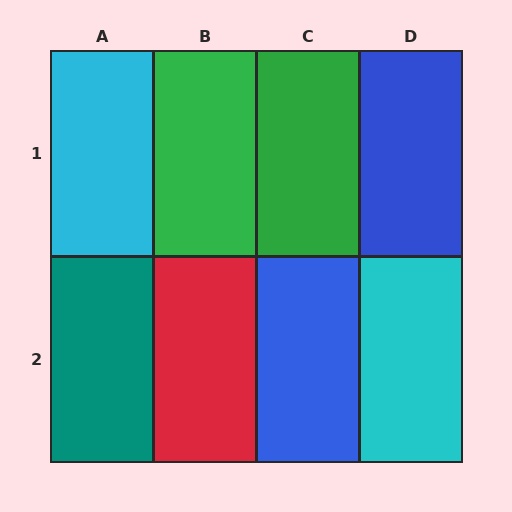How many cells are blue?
2 cells are blue.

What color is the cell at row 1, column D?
Blue.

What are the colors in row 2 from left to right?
Teal, red, blue, cyan.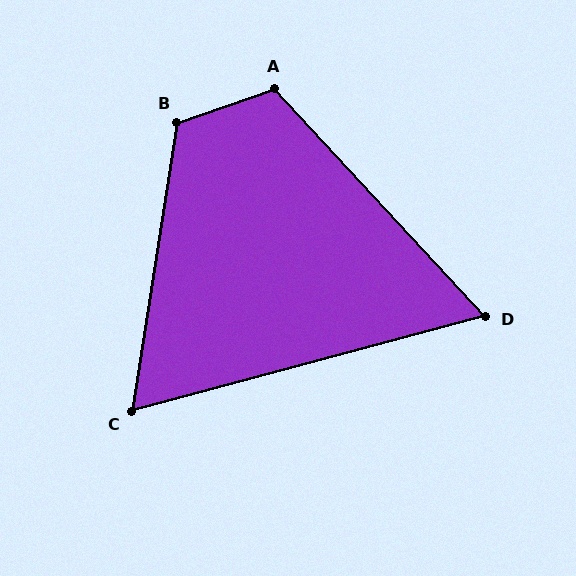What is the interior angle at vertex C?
Approximately 66 degrees (acute).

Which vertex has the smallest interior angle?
D, at approximately 62 degrees.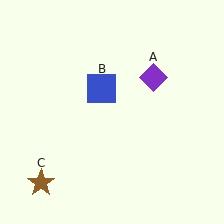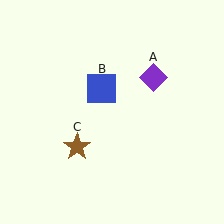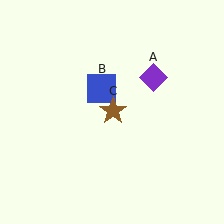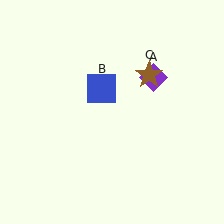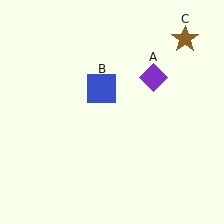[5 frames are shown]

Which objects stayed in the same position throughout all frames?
Purple diamond (object A) and blue square (object B) remained stationary.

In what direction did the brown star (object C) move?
The brown star (object C) moved up and to the right.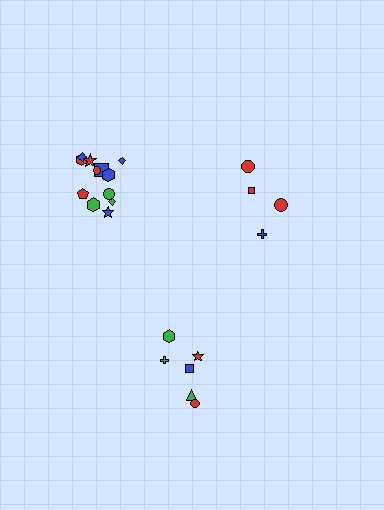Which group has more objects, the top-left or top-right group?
The top-left group.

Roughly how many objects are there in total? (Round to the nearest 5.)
Roughly 20 objects in total.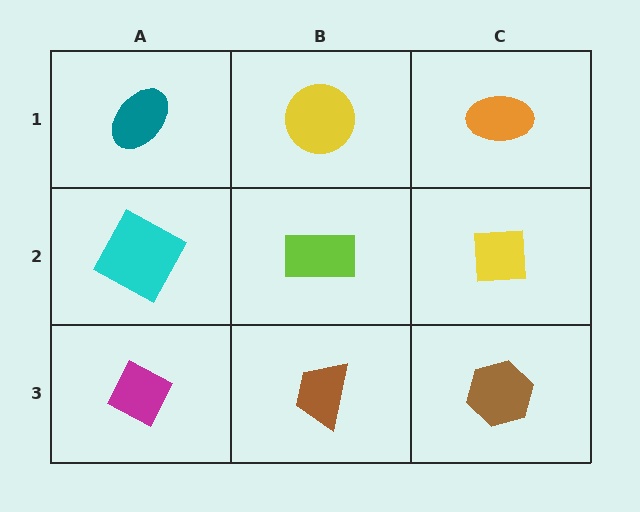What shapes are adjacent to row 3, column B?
A lime rectangle (row 2, column B), a magenta diamond (row 3, column A), a brown hexagon (row 3, column C).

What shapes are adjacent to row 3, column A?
A cyan square (row 2, column A), a brown trapezoid (row 3, column B).